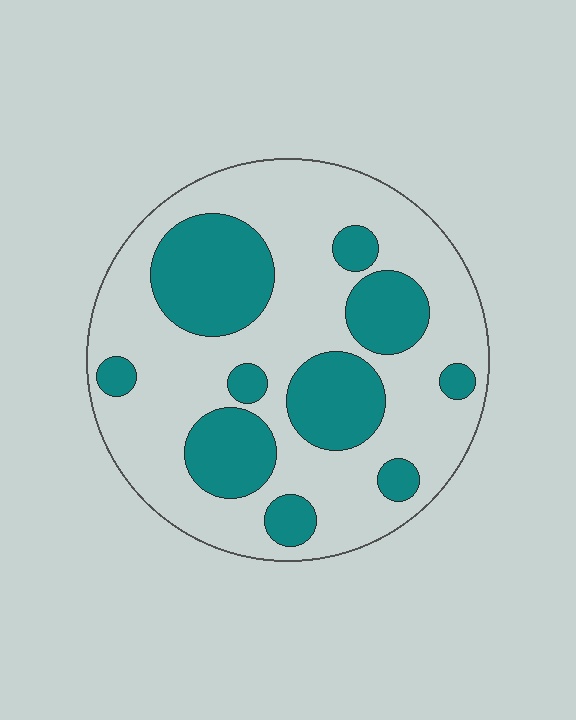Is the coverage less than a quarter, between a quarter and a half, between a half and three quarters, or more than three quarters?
Between a quarter and a half.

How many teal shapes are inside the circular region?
10.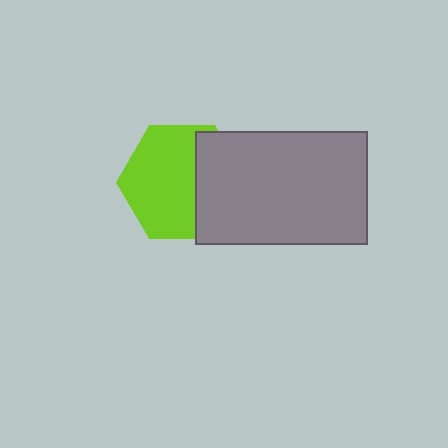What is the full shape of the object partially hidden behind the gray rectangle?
The partially hidden object is a lime hexagon.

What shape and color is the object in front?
The object in front is a gray rectangle.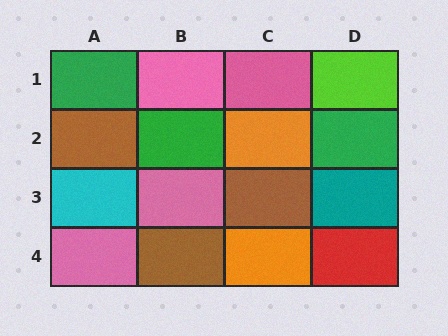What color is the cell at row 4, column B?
Brown.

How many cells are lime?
1 cell is lime.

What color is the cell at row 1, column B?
Pink.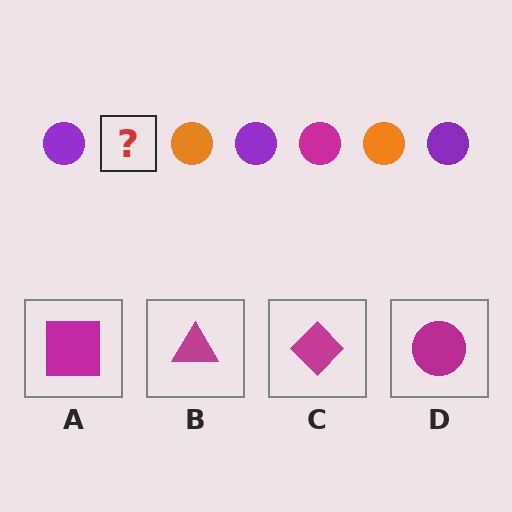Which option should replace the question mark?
Option D.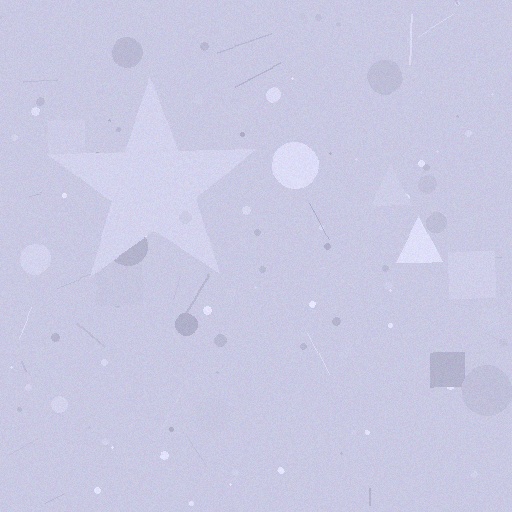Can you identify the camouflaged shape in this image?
The camouflaged shape is a star.